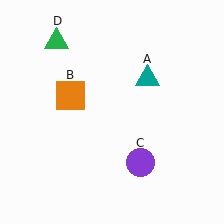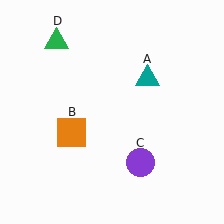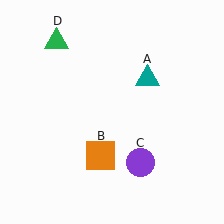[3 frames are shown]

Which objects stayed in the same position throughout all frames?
Teal triangle (object A) and purple circle (object C) and green triangle (object D) remained stationary.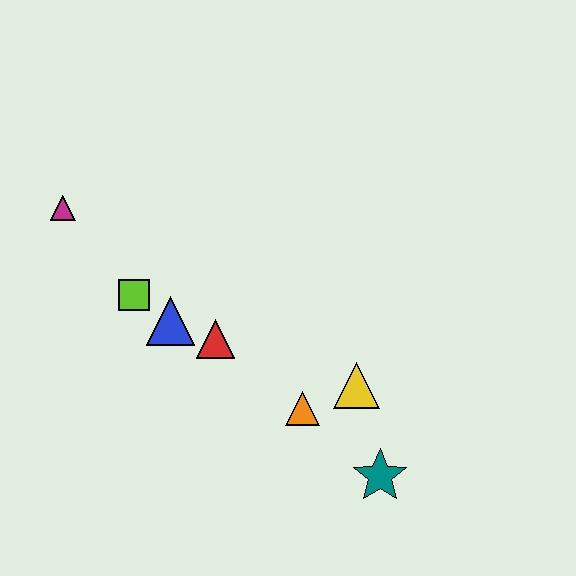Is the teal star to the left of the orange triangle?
No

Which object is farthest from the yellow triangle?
The magenta triangle is farthest from the yellow triangle.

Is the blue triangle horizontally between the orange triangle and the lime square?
Yes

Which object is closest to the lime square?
The blue triangle is closest to the lime square.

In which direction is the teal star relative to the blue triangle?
The teal star is to the right of the blue triangle.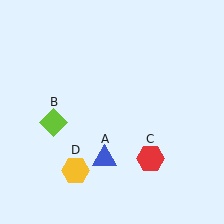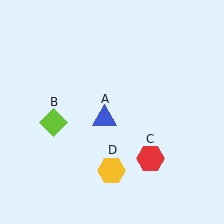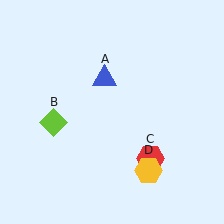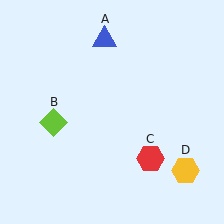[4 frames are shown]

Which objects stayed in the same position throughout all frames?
Lime diamond (object B) and red hexagon (object C) remained stationary.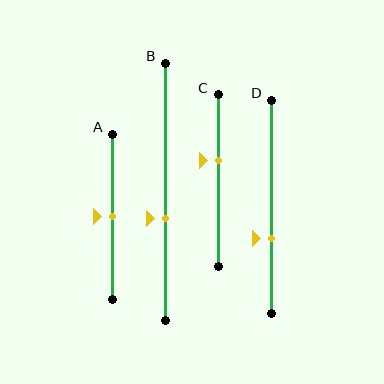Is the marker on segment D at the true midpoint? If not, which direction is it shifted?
No, the marker on segment D is shifted downward by about 15% of the segment length.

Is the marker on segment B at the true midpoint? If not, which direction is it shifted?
No, the marker on segment B is shifted downward by about 10% of the segment length.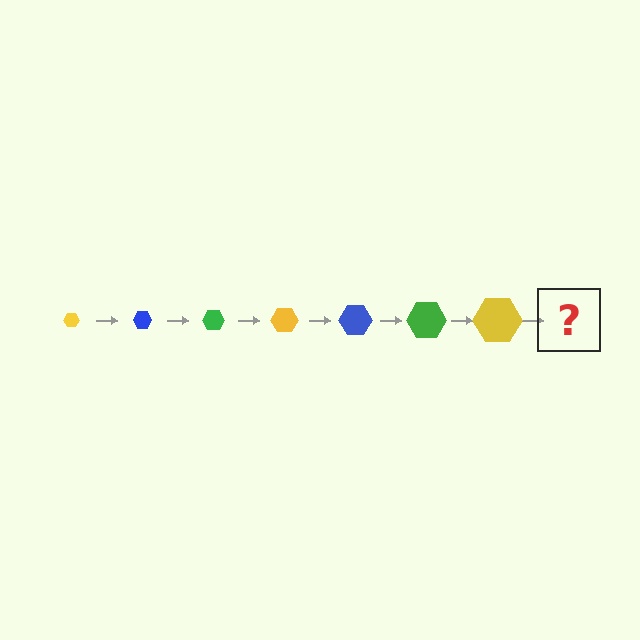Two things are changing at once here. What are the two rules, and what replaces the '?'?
The two rules are that the hexagon grows larger each step and the color cycles through yellow, blue, and green. The '?' should be a blue hexagon, larger than the previous one.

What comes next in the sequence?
The next element should be a blue hexagon, larger than the previous one.